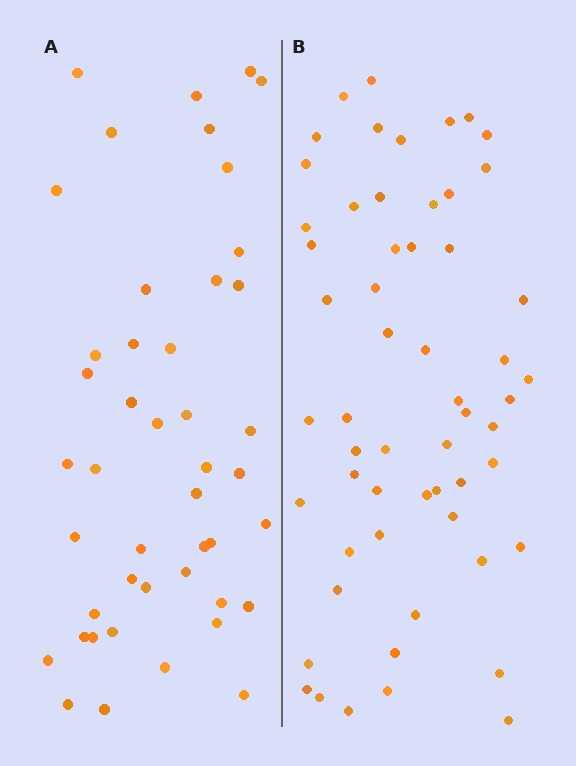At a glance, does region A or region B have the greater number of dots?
Region B (the right region) has more dots.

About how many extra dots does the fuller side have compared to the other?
Region B has roughly 12 or so more dots than region A.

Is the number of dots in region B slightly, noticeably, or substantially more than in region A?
Region B has noticeably more, but not dramatically so. The ratio is roughly 1.3 to 1.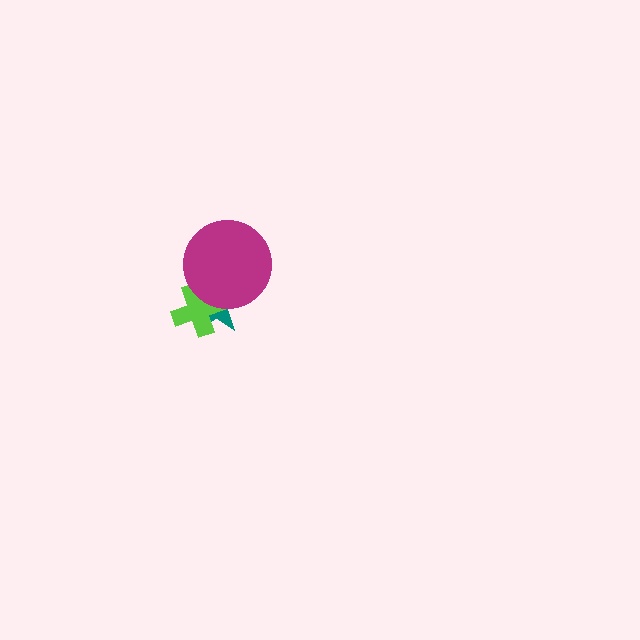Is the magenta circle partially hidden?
No, no other shape covers it.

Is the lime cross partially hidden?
Yes, it is partially covered by another shape.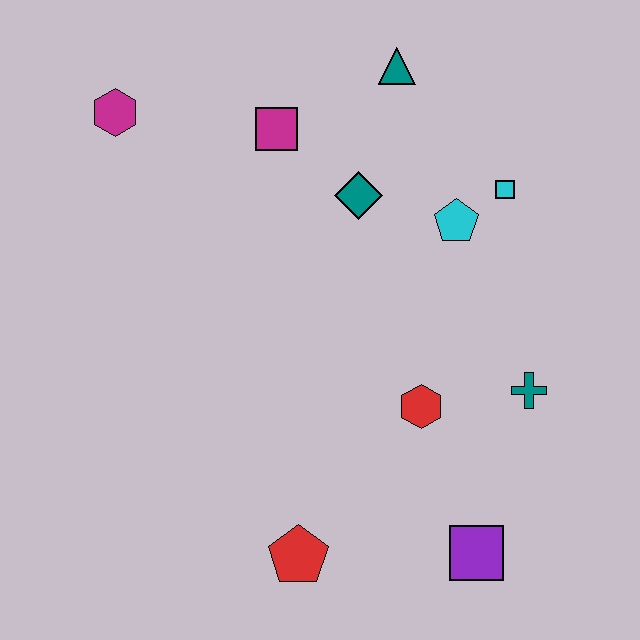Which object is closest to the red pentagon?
The purple square is closest to the red pentagon.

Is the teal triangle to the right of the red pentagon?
Yes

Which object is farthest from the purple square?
The magenta hexagon is farthest from the purple square.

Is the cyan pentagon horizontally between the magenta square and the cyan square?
Yes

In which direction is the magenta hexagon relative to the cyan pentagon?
The magenta hexagon is to the left of the cyan pentagon.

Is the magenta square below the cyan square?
No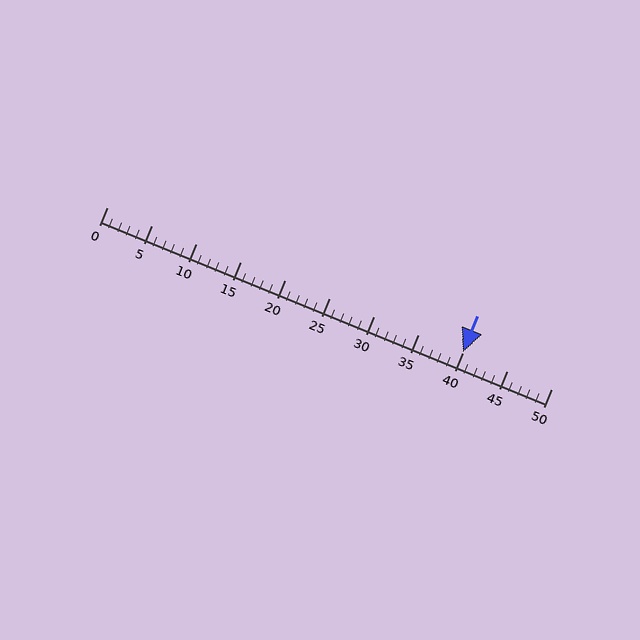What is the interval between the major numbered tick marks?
The major tick marks are spaced 5 units apart.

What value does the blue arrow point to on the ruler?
The blue arrow points to approximately 40.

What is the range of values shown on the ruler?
The ruler shows values from 0 to 50.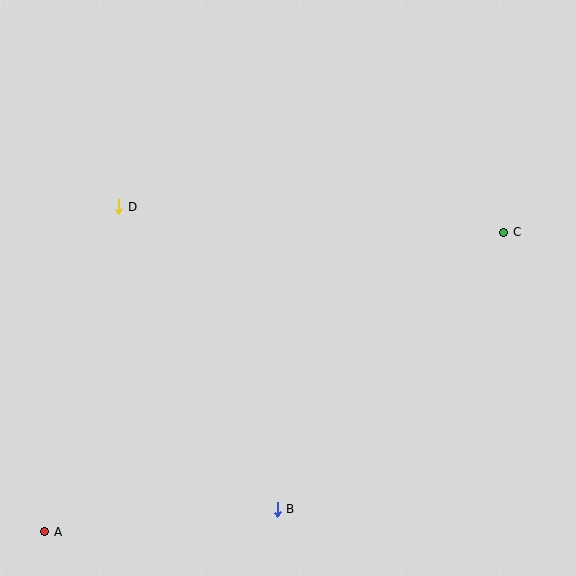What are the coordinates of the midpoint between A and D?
The midpoint between A and D is at (82, 369).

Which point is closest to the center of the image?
Point D at (119, 207) is closest to the center.